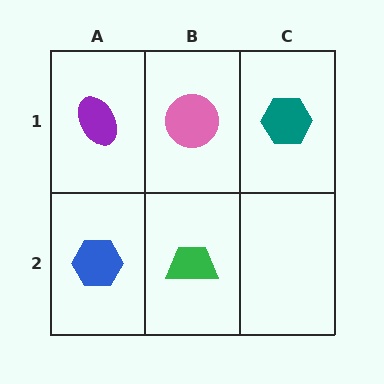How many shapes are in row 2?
2 shapes.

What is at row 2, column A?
A blue hexagon.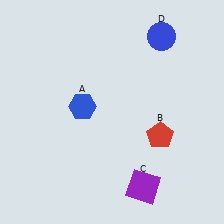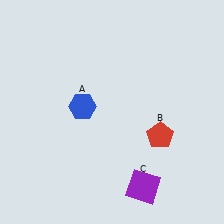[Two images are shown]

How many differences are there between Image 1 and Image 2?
There is 1 difference between the two images.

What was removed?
The blue circle (D) was removed in Image 2.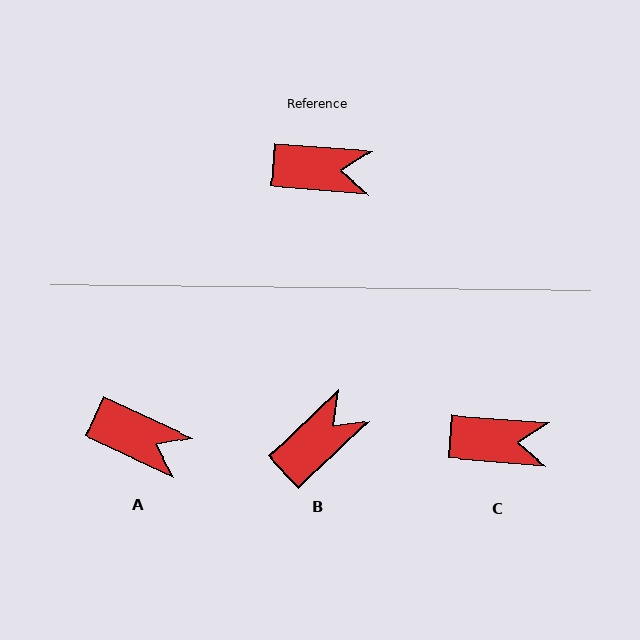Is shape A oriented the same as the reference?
No, it is off by about 20 degrees.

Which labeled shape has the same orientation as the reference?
C.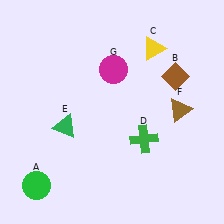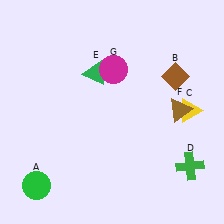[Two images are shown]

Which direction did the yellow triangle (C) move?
The yellow triangle (C) moved down.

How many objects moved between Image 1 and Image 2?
3 objects moved between the two images.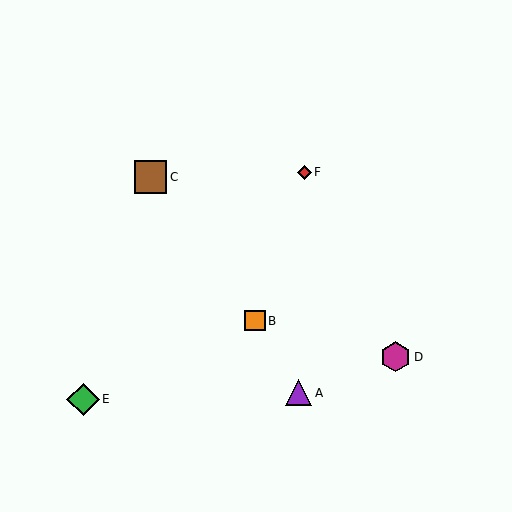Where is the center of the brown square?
The center of the brown square is at (150, 177).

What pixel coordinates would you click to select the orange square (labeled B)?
Click at (255, 321) to select the orange square B.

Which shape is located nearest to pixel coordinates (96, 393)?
The green diamond (labeled E) at (83, 399) is nearest to that location.